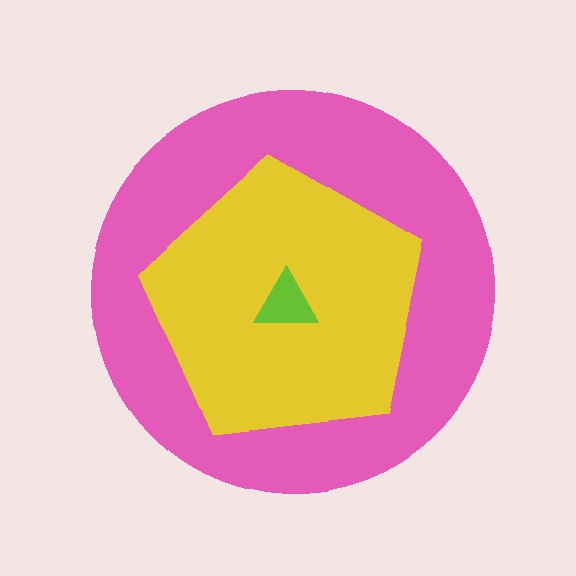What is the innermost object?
The lime triangle.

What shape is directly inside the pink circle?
The yellow pentagon.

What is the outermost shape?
The pink circle.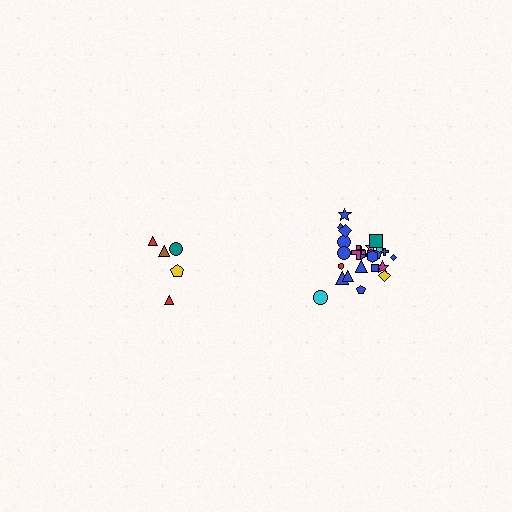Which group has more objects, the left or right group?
The right group.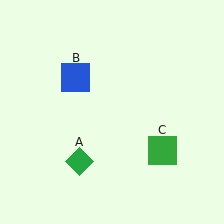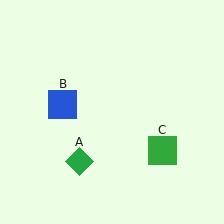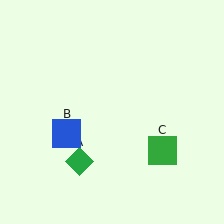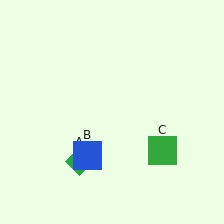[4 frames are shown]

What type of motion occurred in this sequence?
The blue square (object B) rotated counterclockwise around the center of the scene.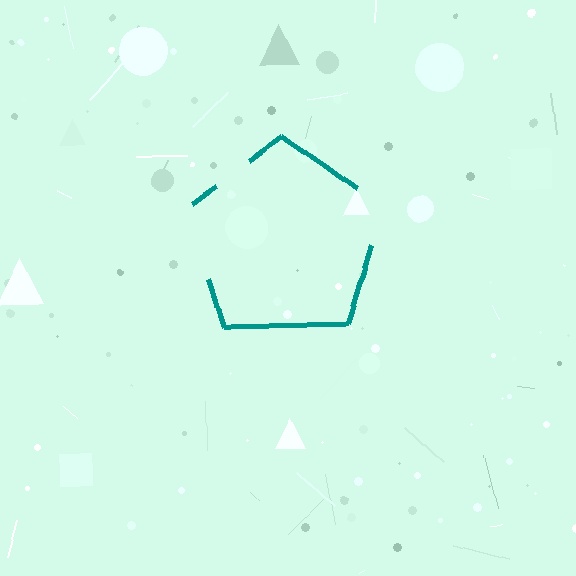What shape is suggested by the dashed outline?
The dashed outline suggests a pentagon.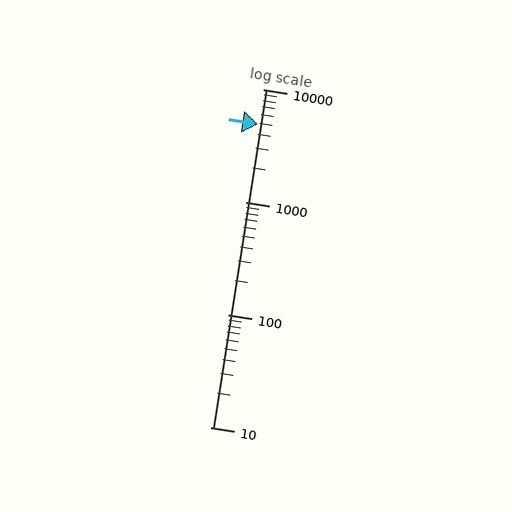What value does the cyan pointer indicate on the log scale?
The pointer indicates approximately 4900.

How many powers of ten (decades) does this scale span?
The scale spans 3 decades, from 10 to 10000.